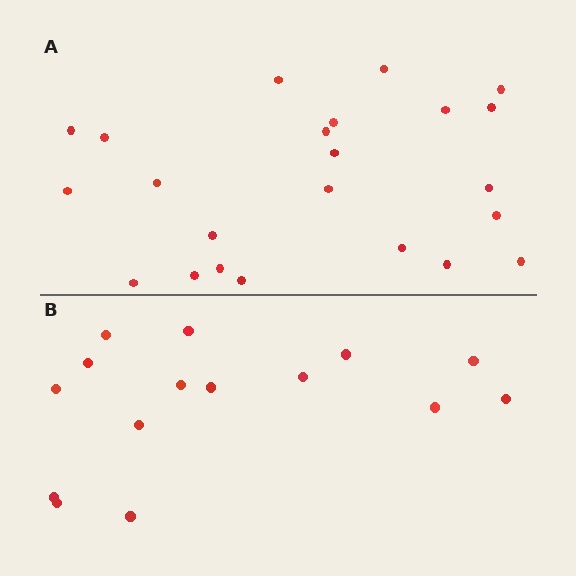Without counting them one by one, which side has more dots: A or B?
Region A (the top region) has more dots.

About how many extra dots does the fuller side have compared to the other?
Region A has roughly 8 or so more dots than region B.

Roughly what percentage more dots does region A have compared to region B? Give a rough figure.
About 55% more.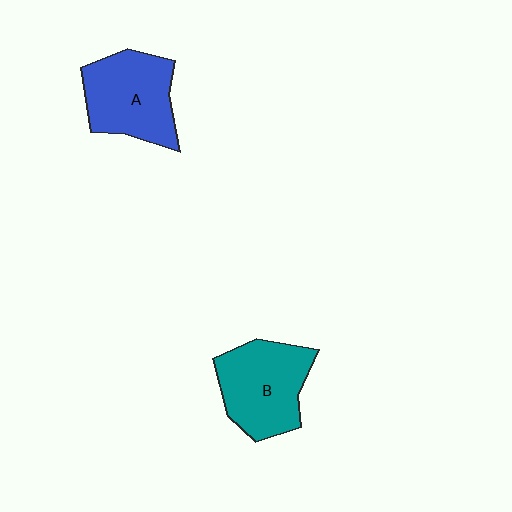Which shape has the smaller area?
Shape A (blue).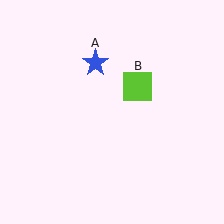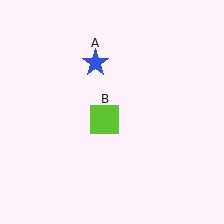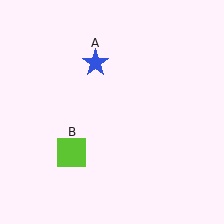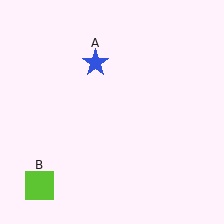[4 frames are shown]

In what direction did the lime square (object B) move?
The lime square (object B) moved down and to the left.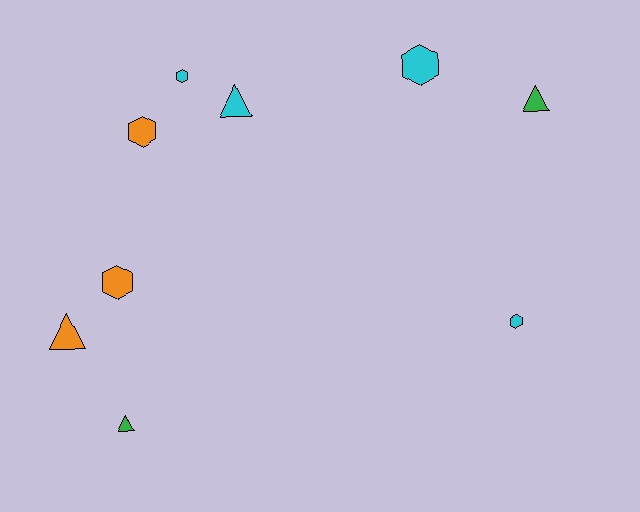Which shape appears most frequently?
Hexagon, with 5 objects.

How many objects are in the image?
There are 9 objects.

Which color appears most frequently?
Cyan, with 4 objects.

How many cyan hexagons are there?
There are 3 cyan hexagons.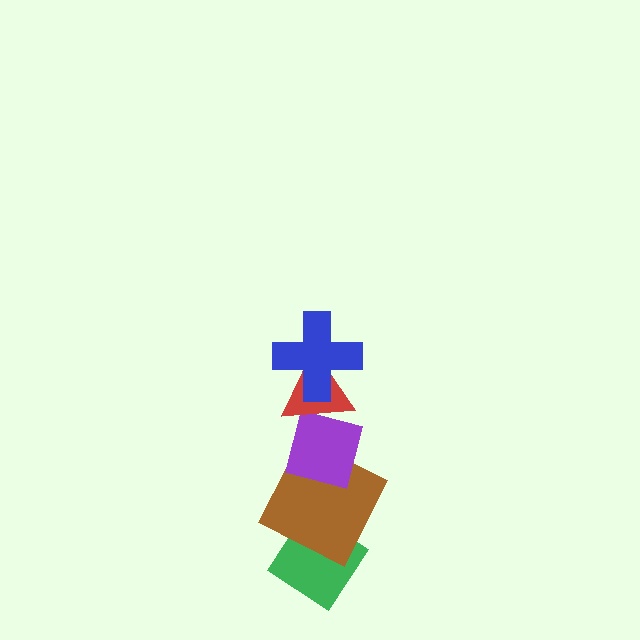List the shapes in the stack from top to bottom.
From top to bottom: the blue cross, the red triangle, the purple square, the brown square, the green diamond.